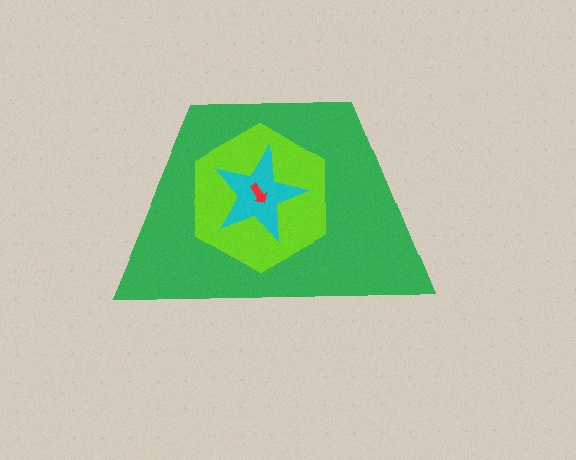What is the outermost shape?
The green trapezoid.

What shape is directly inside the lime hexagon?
The cyan star.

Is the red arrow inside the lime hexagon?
Yes.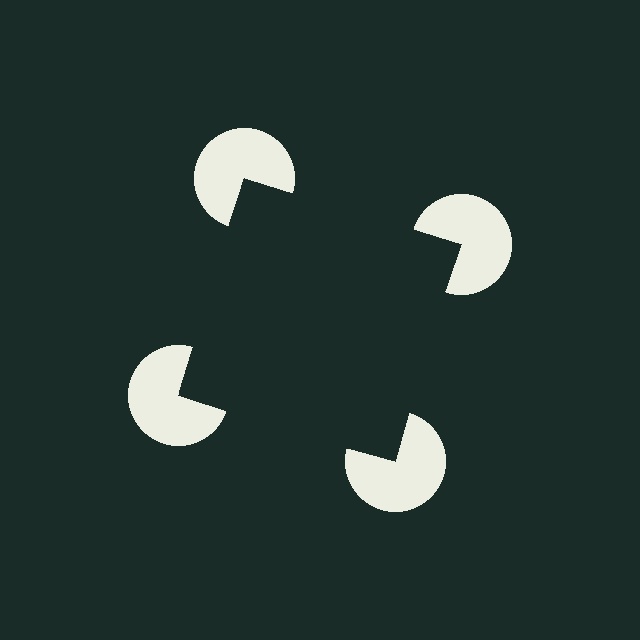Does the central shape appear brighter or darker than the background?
It typically appears slightly darker than the background, even though no actual brightness change is drawn.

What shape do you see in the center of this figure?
An illusory square — its edges are inferred from the aligned wedge cuts in the pac-man discs, not physically drawn.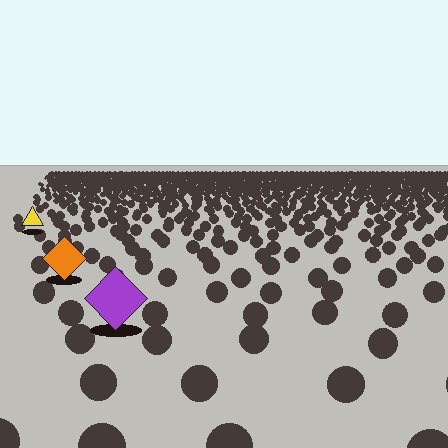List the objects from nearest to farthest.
From nearest to farthest: the purple diamond, the orange diamond, the yellow triangle.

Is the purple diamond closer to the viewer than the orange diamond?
Yes. The purple diamond is closer — you can tell from the texture gradient: the ground texture is coarser near it.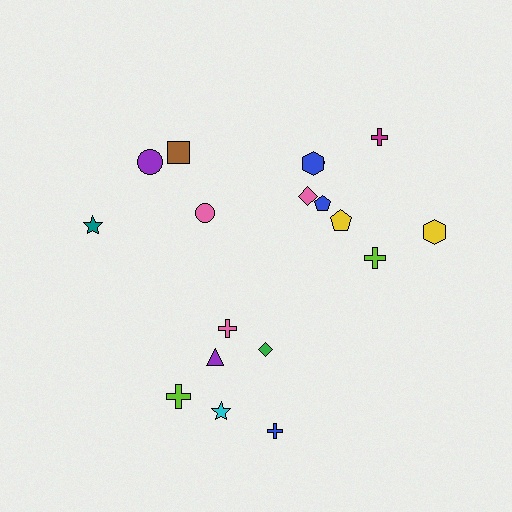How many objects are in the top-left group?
There are 4 objects.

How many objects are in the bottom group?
There are 6 objects.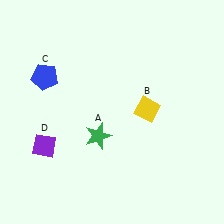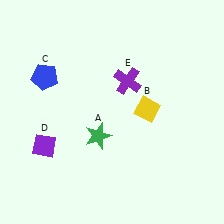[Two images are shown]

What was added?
A purple cross (E) was added in Image 2.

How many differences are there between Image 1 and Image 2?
There is 1 difference between the two images.